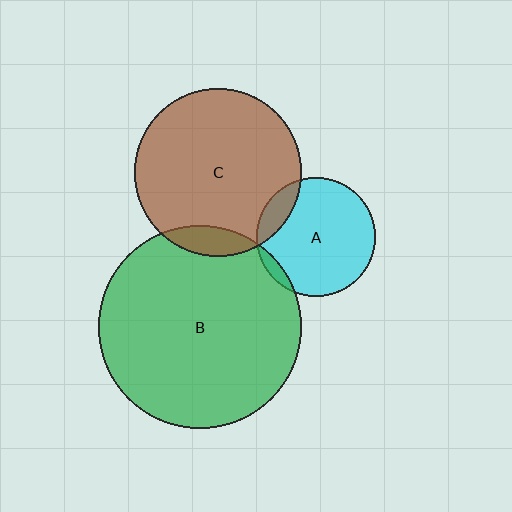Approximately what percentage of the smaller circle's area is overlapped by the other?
Approximately 5%.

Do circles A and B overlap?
Yes.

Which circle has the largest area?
Circle B (green).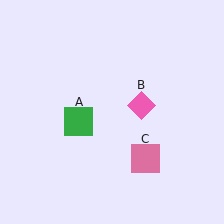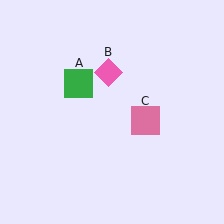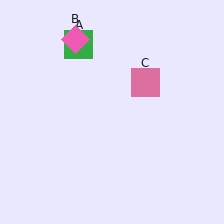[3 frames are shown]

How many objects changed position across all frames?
3 objects changed position: green square (object A), pink diamond (object B), pink square (object C).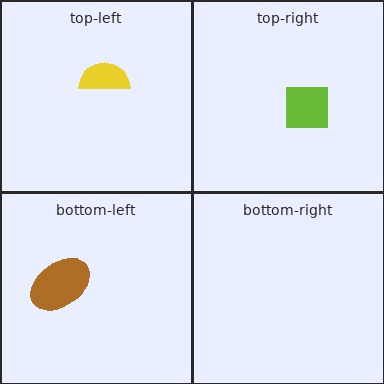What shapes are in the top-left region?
The yellow semicircle.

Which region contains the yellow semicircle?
The top-left region.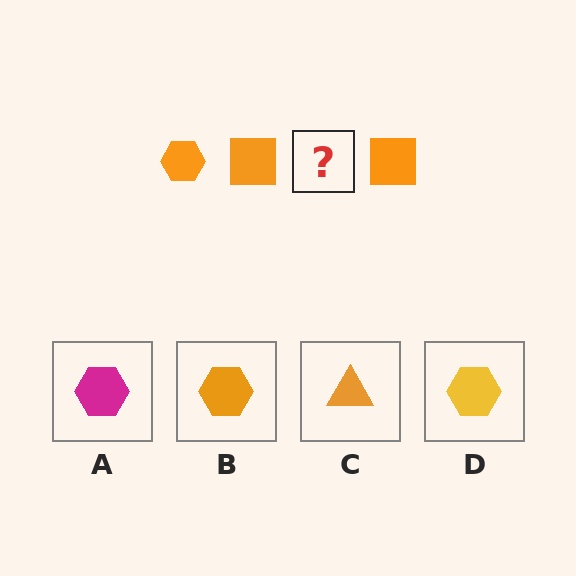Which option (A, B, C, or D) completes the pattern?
B.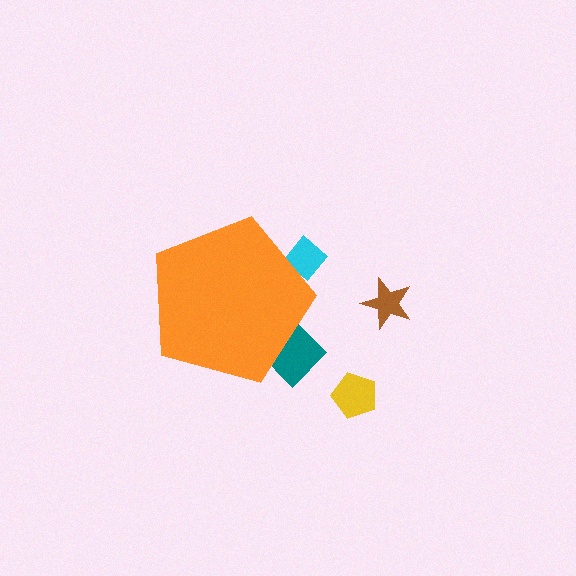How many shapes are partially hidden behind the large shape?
2 shapes are partially hidden.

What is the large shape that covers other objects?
An orange pentagon.